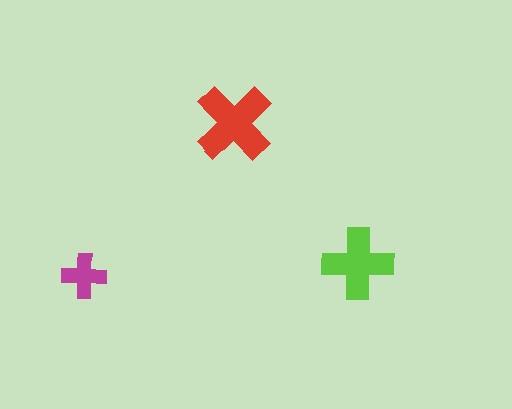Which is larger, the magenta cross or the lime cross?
The lime one.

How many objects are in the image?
There are 3 objects in the image.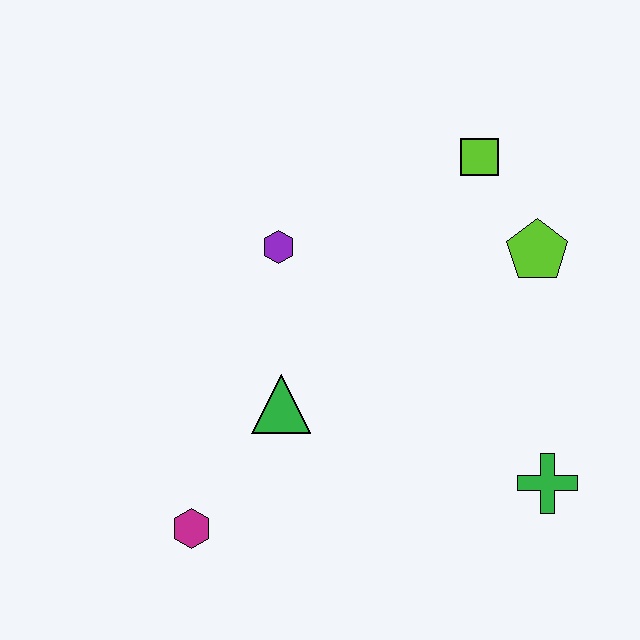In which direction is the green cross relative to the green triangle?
The green cross is to the right of the green triangle.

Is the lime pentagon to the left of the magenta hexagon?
No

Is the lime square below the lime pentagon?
No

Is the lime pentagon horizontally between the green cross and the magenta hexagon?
Yes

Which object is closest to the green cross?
The lime pentagon is closest to the green cross.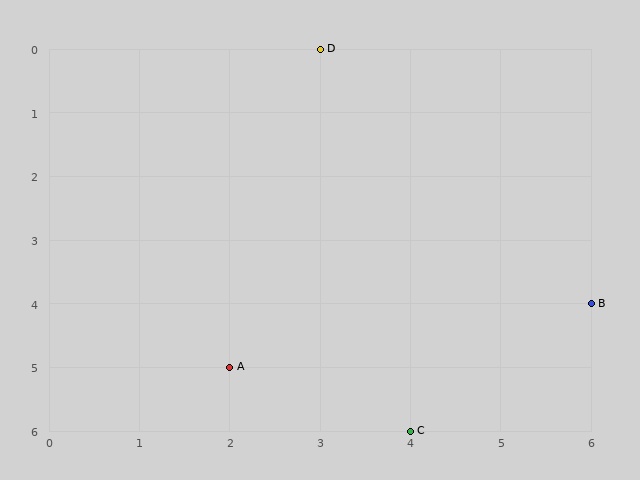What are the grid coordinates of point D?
Point D is at grid coordinates (3, 0).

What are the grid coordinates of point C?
Point C is at grid coordinates (4, 6).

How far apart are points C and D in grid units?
Points C and D are 1 column and 6 rows apart (about 6.1 grid units diagonally).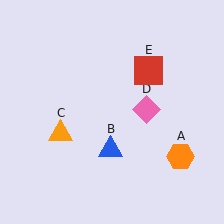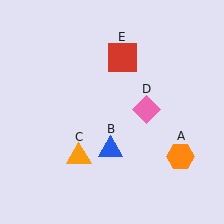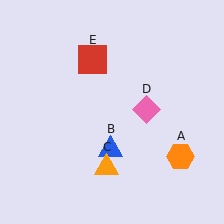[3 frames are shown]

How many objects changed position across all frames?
2 objects changed position: orange triangle (object C), red square (object E).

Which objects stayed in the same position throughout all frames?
Orange hexagon (object A) and blue triangle (object B) and pink diamond (object D) remained stationary.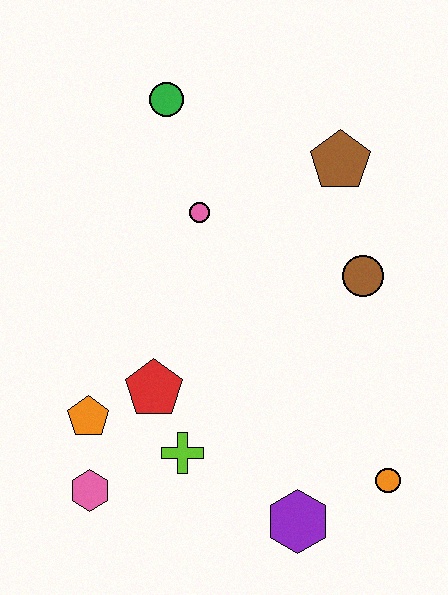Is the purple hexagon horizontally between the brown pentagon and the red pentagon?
Yes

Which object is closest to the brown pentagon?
The brown circle is closest to the brown pentagon.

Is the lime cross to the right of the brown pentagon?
No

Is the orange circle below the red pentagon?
Yes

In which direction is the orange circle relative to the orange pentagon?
The orange circle is to the right of the orange pentagon.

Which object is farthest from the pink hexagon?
The brown pentagon is farthest from the pink hexagon.